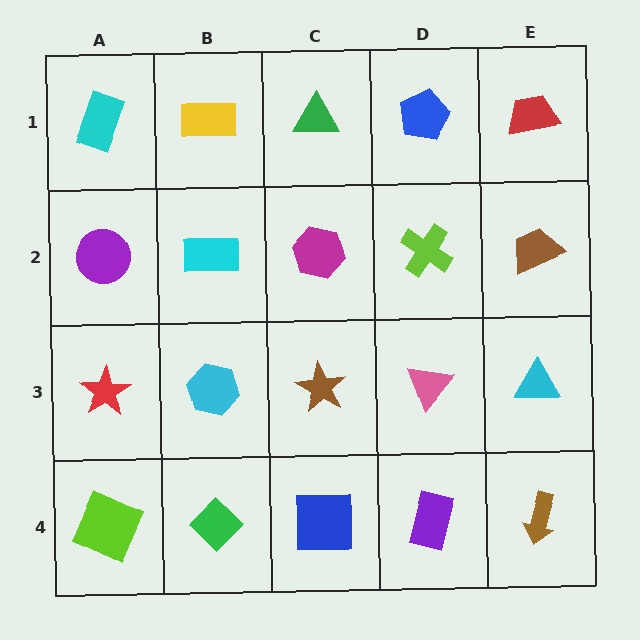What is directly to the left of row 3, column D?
A brown star.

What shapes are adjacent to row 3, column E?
A brown trapezoid (row 2, column E), a brown arrow (row 4, column E), a pink triangle (row 3, column D).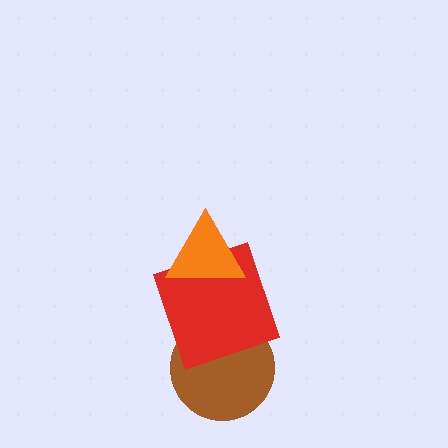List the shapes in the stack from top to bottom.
From top to bottom: the orange triangle, the red square, the brown circle.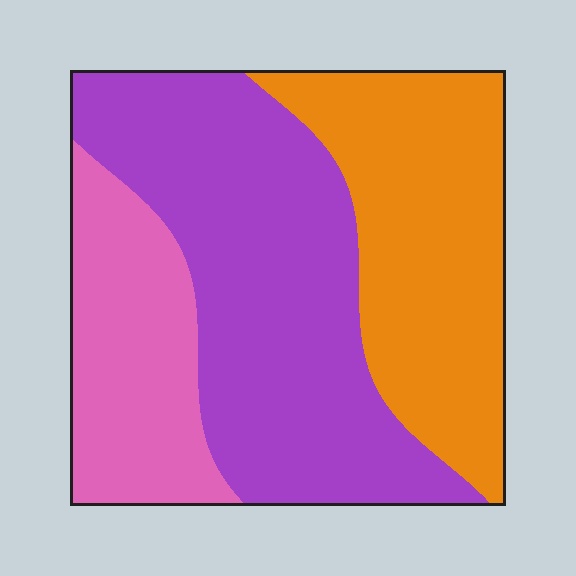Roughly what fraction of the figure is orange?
Orange takes up about one third (1/3) of the figure.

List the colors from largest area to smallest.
From largest to smallest: purple, orange, pink.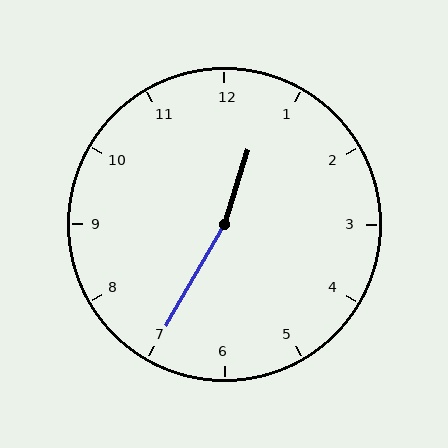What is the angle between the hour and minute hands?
Approximately 168 degrees.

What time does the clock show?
12:35.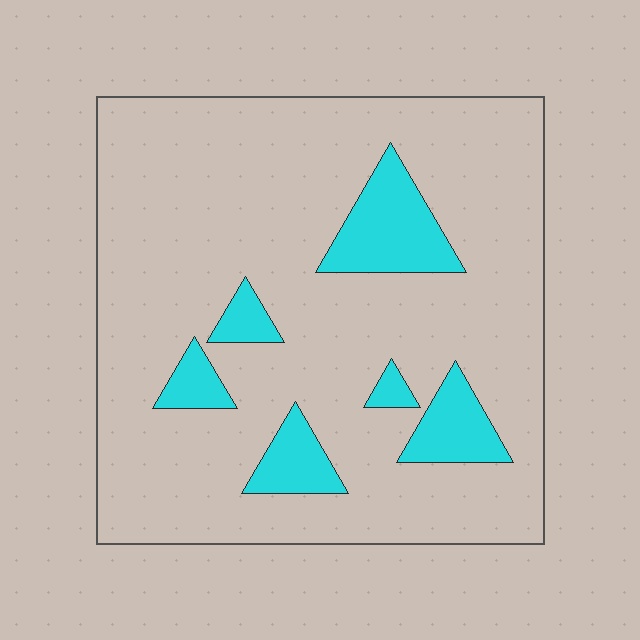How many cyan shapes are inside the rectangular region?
6.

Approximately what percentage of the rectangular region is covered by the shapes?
Approximately 15%.